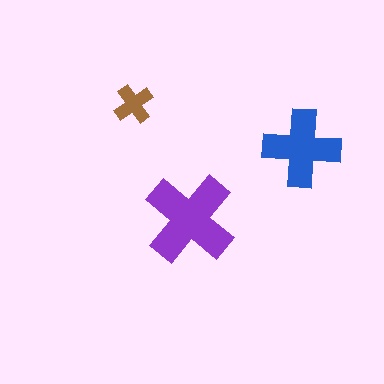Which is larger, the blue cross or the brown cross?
The blue one.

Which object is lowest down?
The purple cross is bottommost.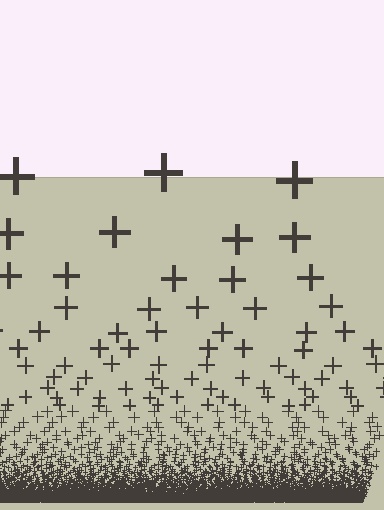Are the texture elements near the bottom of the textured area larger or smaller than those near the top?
Smaller. The gradient is inverted — elements near the bottom are smaller and denser.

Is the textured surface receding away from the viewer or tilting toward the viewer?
The surface appears to tilt toward the viewer. Texture elements get larger and sparser toward the top.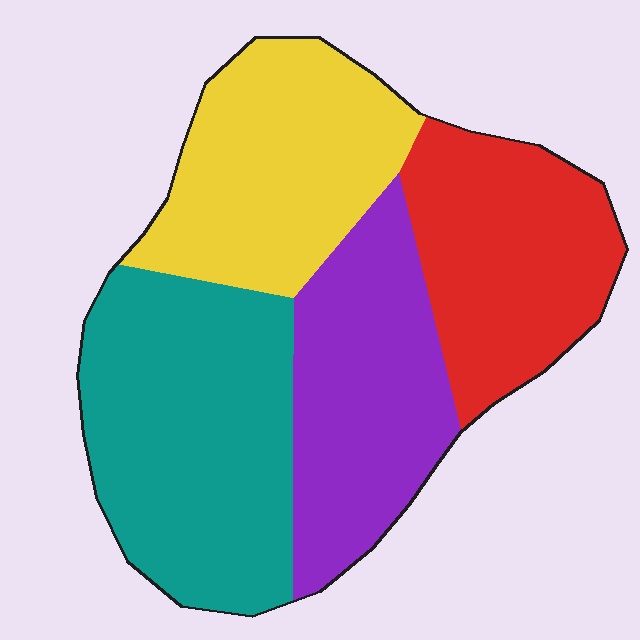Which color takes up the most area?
Teal, at roughly 30%.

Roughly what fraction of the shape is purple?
Purple takes up about one quarter (1/4) of the shape.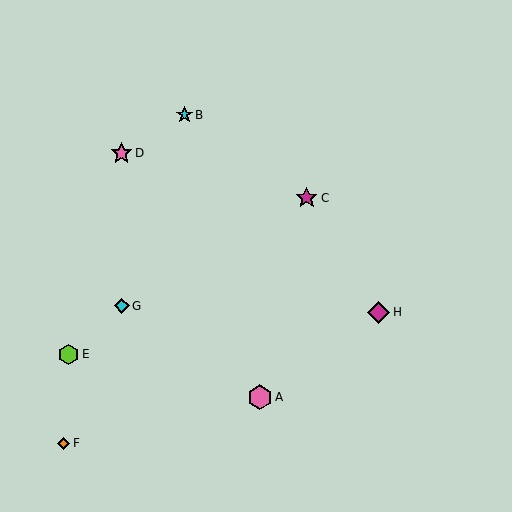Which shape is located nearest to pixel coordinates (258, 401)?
The pink hexagon (labeled A) at (260, 397) is nearest to that location.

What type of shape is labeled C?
Shape C is a magenta star.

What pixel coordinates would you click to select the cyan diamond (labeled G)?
Click at (122, 306) to select the cyan diamond G.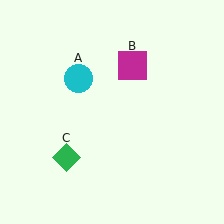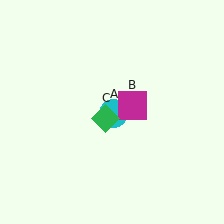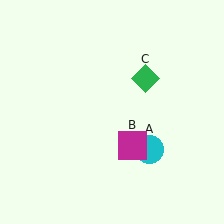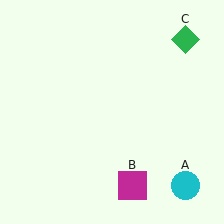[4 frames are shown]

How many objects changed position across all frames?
3 objects changed position: cyan circle (object A), magenta square (object B), green diamond (object C).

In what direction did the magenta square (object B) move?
The magenta square (object B) moved down.